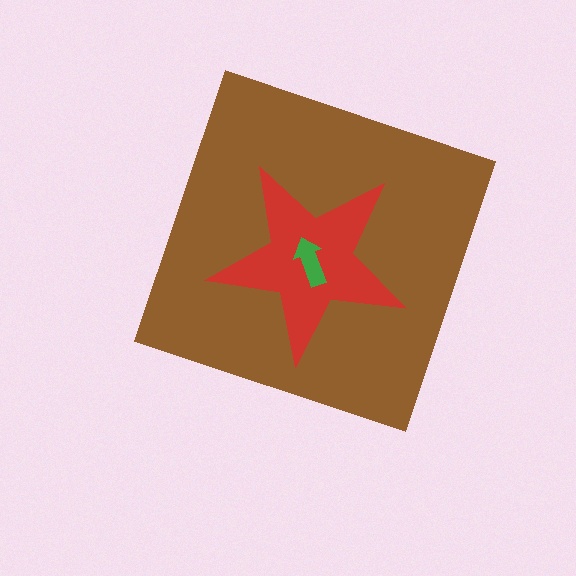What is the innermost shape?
The green arrow.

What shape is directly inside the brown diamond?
The red star.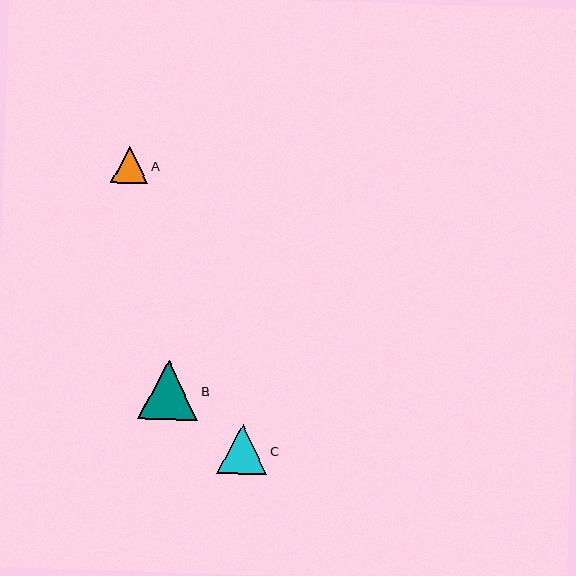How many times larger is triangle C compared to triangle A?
Triangle C is approximately 1.3 times the size of triangle A.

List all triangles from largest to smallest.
From largest to smallest: B, C, A.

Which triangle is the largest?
Triangle B is the largest with a size of approximately 59 pixels.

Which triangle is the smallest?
Triangle A is the smallest with a size of approximately 37 pixels.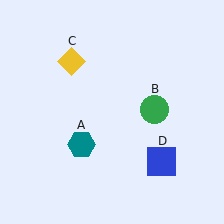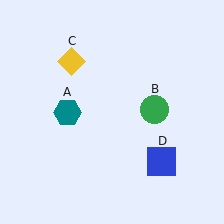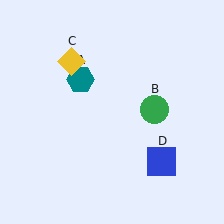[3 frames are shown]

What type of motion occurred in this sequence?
The teal hexagon (object A) rotated clockwise around the center of the scene.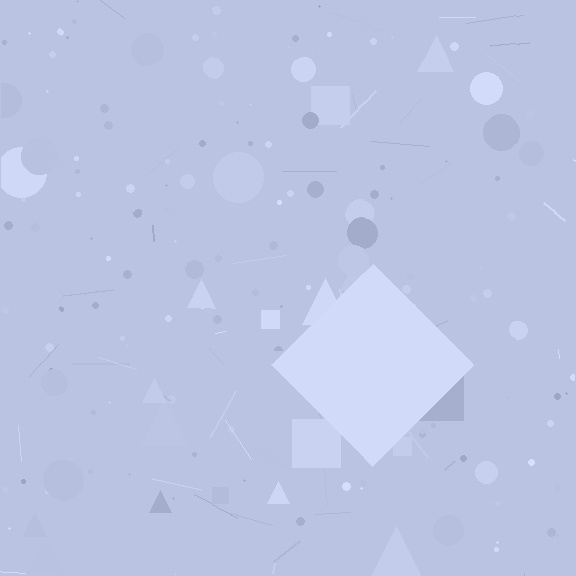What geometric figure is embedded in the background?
A diamond is embedded in the background.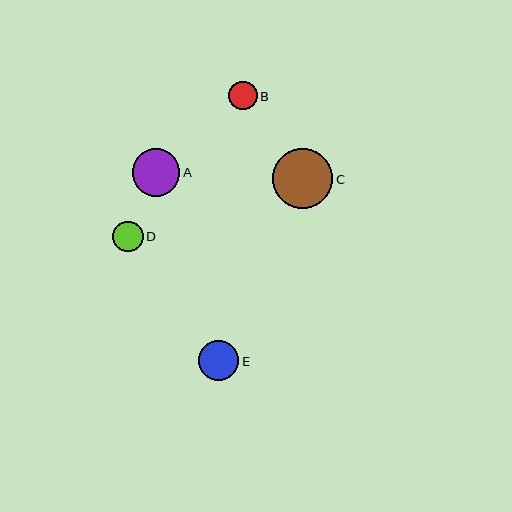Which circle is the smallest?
Circle B is the smallest with a size of approximately 29 pixels.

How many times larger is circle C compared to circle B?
Circle C is approximately 2.1 times the size of circle B.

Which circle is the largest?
Circle C is the largest with a size of approximately 60 pixels.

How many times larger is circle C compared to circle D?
Circle C is approximately 2.0 times the size of circle D.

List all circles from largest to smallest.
From largest to smallest: C, A, E, D, B.